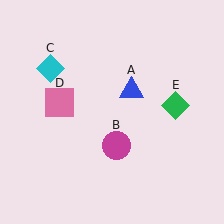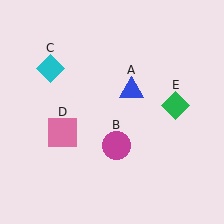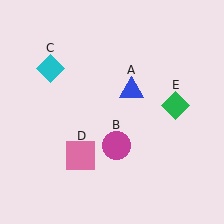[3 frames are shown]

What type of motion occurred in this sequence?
The pink square (object D) rotated counterclockwise around the center of the scene.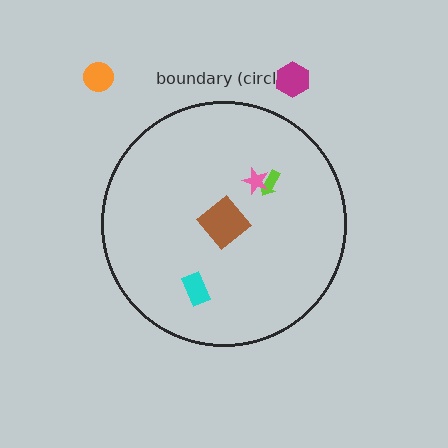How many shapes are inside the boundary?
4 inside, 2 outside.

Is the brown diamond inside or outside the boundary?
Inside.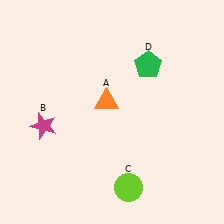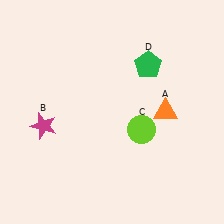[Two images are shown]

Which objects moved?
The objects that moved are: the orange triangle (A), the lime circle (C).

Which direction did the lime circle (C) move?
The lime circle (C) moved up.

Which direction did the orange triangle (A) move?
The orange triangle (A) moved right.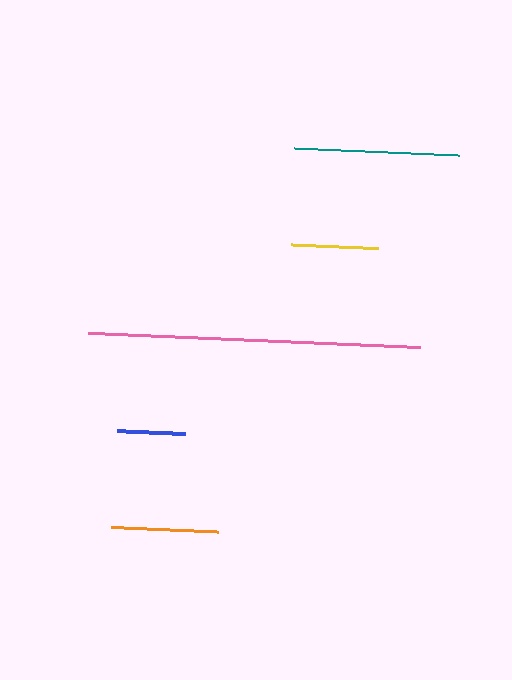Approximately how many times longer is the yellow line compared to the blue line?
The yellow line is approximately 1.3 times the length of the blue line.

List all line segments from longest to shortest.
From longest to shortest: pink, teal, orange, yellow, blue.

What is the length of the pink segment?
The pink segment is approximately 333 pixels long.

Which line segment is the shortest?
The blue line is the shortest at approximately 67 pixels.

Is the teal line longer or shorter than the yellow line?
The teal line is longer than the yellow line.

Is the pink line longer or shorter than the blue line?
The pink line is longer than the blue line.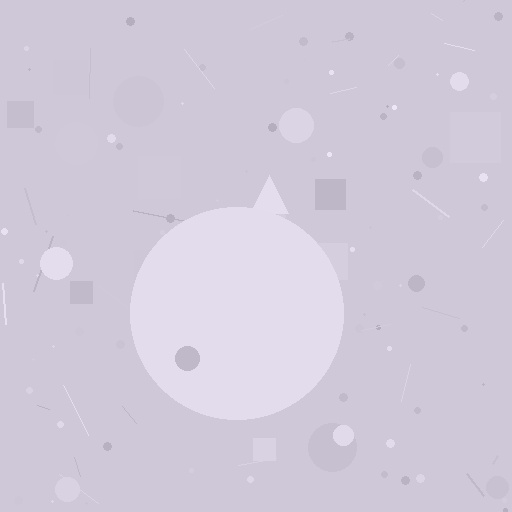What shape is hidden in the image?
A circle is hidden in the image.